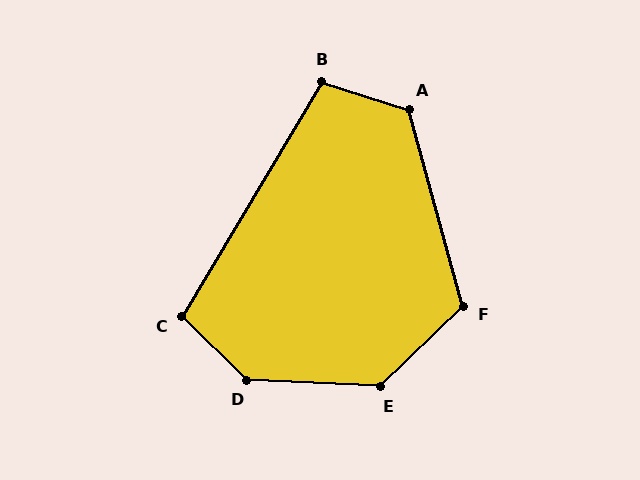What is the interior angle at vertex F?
Approximately 118 degrees (obtuse).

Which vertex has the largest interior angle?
D, at approximately 138 degrees.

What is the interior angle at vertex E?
Approximately 134 degrees (obtuse).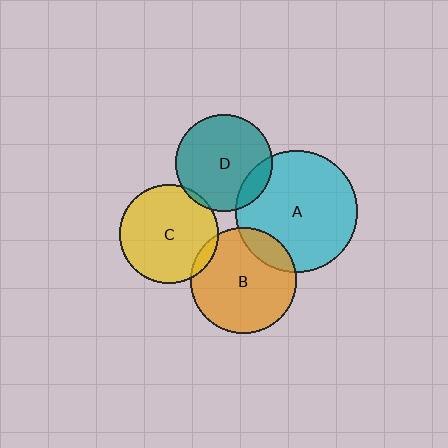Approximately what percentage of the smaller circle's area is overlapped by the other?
Approximately 15%.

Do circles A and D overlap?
Yes.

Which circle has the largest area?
Circle A (cyan).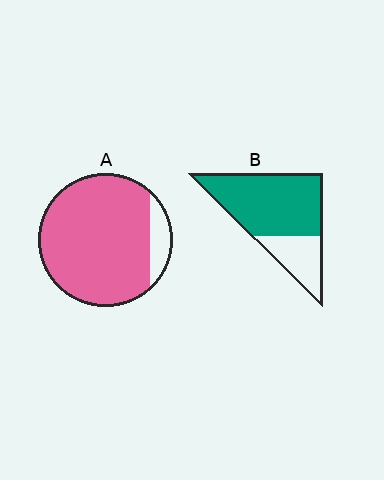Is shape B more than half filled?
Yes.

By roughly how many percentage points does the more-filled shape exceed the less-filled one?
By roughly 15 percentage points (A over B).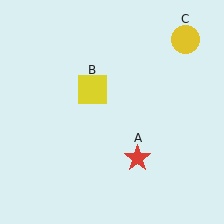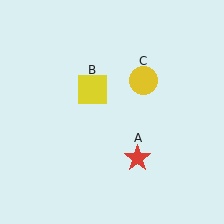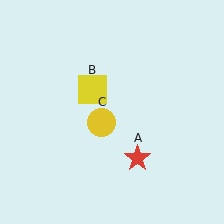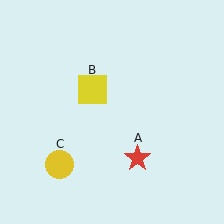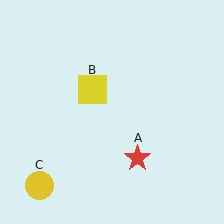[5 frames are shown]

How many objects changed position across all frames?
1 object changed position: yellow circle (object C).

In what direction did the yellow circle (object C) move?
The yellow circle (object C) moved down and to the left.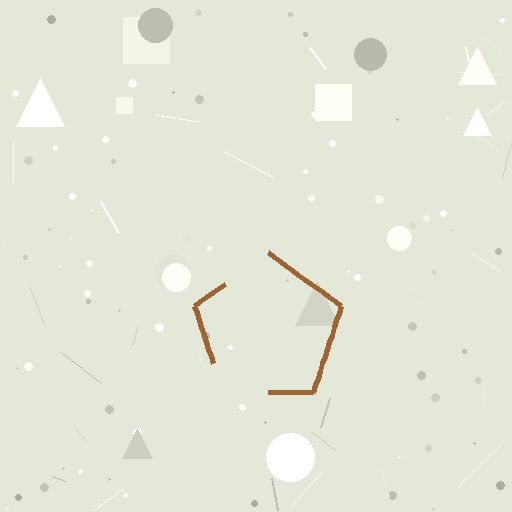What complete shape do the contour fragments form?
The contour fragments form a pentagon.